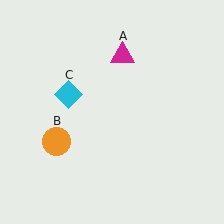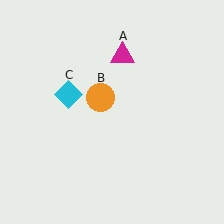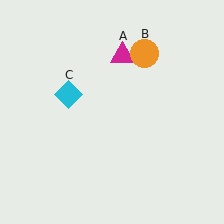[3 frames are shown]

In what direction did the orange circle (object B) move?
The orange circle (object B) moved up and to the right.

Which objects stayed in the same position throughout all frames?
Magenta triangle (object A) and cyan diamond (object C) remained stationary.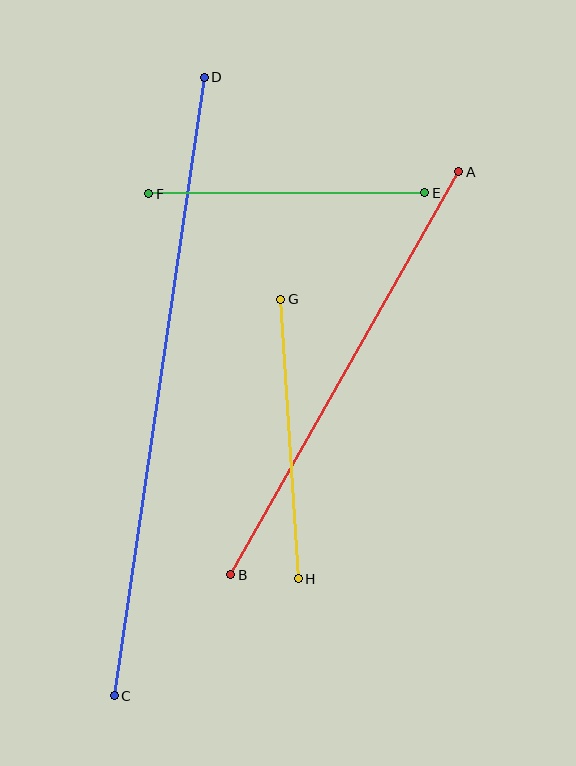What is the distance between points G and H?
The distance is approximately 280 pixels.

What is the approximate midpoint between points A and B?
The midpoint is at approximately (345, 373) pixels.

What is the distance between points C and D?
The distance is approximately 625 pixels.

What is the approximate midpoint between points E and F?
The midpoint is at approximately (287, 193) pixels.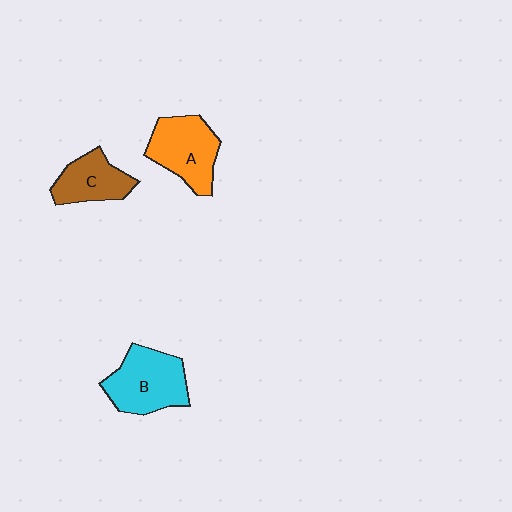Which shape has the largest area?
Shape B (cyan).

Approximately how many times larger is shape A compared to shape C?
Approximately 1.3 times.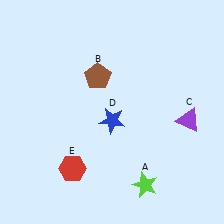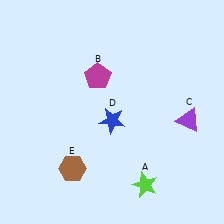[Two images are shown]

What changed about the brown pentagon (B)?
In Image 1, B is brown. In Image 2, it changed to magenta.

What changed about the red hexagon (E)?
In Image 1, E is red. In Image 2, it changed to brown.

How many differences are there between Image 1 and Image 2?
There are 2 differences between the two images.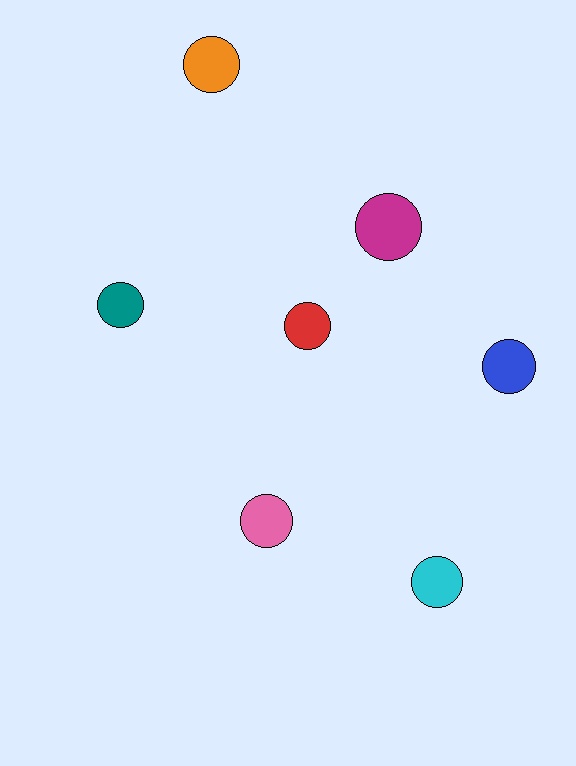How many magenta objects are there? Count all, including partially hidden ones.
There is 1 magenta object.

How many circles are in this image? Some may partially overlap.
There are 7 circles.